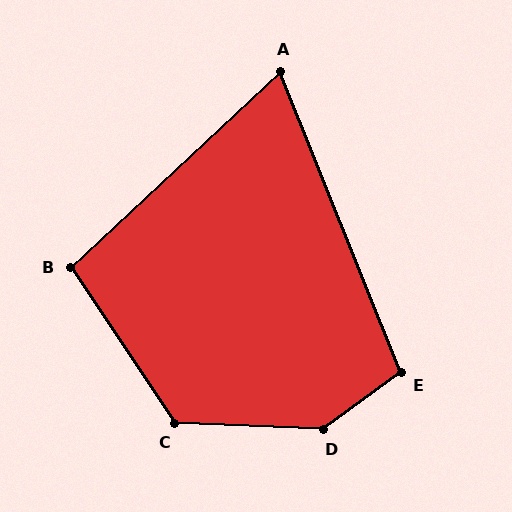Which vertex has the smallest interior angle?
A, at approximately 69 degrees.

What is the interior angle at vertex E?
Approximately 104 degrees (obtuse).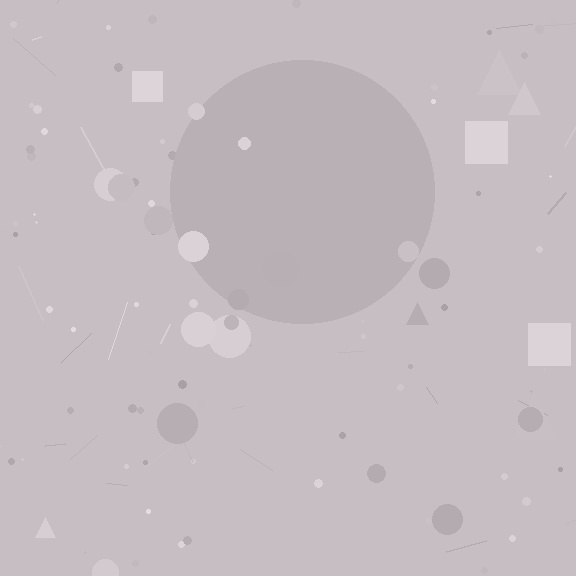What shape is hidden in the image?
A circle is hidden in the image.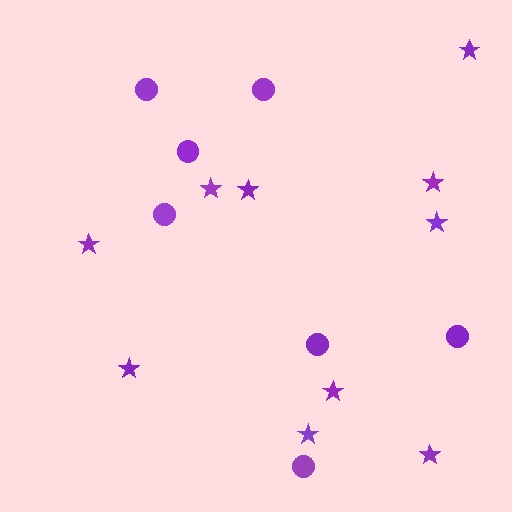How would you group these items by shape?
There are 2 groups: one group of stars (10) and one group of circles (7).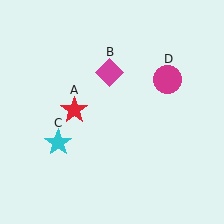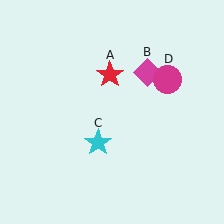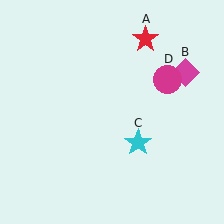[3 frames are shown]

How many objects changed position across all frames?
3 objects changed position: red star (object A), magenta diamond (object B), cyan star (object C).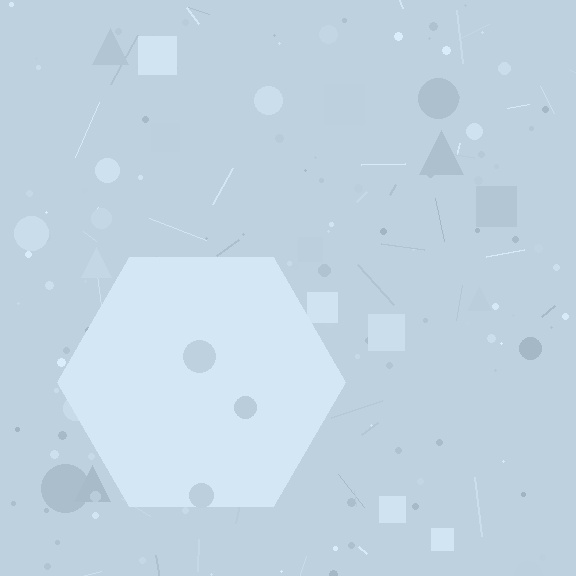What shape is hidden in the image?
A hexagon is hidden in the image.